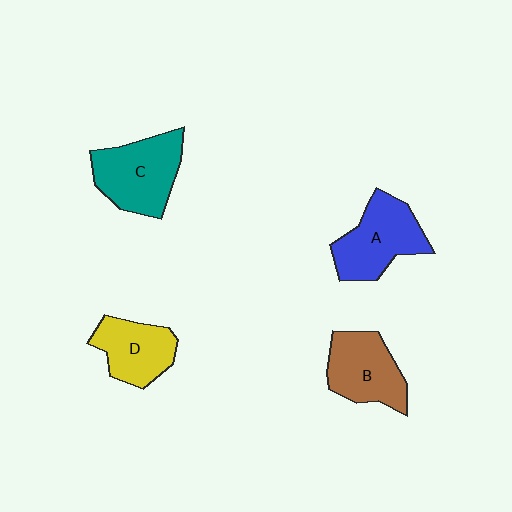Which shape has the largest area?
Shape C (teal).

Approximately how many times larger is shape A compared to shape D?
Approximately 1.2 times.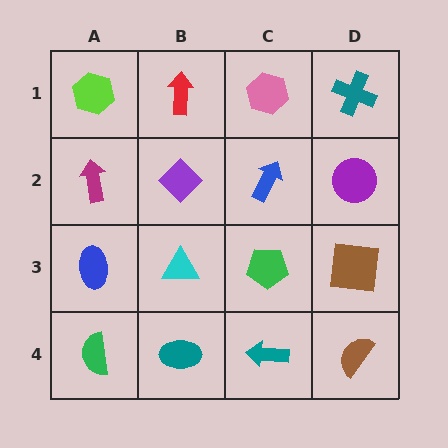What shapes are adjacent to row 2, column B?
A red arrow (row 1, column B), a cyan triangle (row 3, column B), a magenta arrow (row 2, column A), a blue arrow (row 2, column C).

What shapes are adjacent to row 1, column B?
A purple diamond (row 2, column B), a lime hexagon (row 1, column A), a pink hexagon (row 1, column C).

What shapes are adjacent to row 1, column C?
A blue arrow (row 2, column C), a red arrow (row 1, column B), a teal cross (row 1, column D).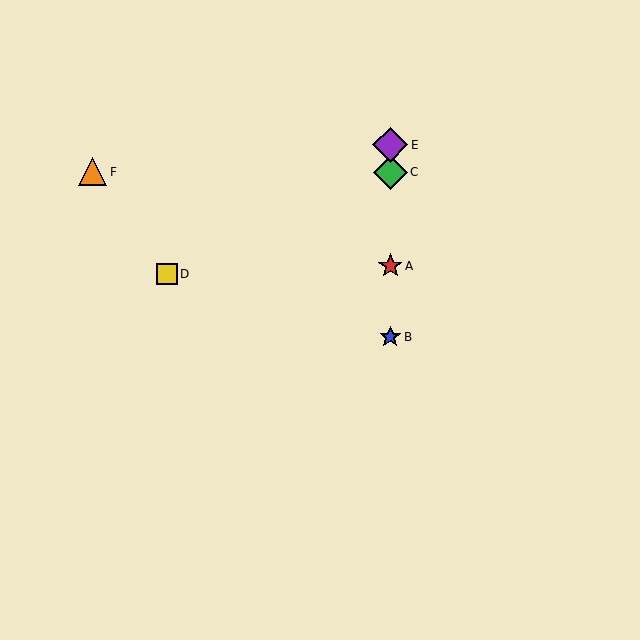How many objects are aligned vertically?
4 objects (A, B, C, E) are aligned vertically.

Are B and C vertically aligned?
Yes, both are at x≈390.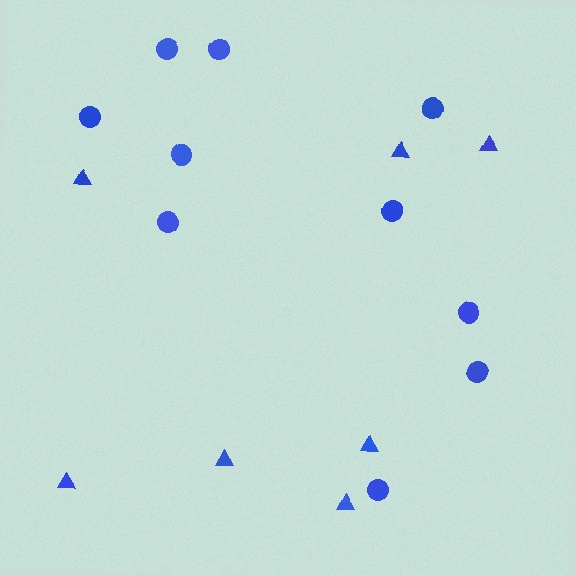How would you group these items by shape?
There are 2 groups: one group of circles (10) and one group of triangles (7).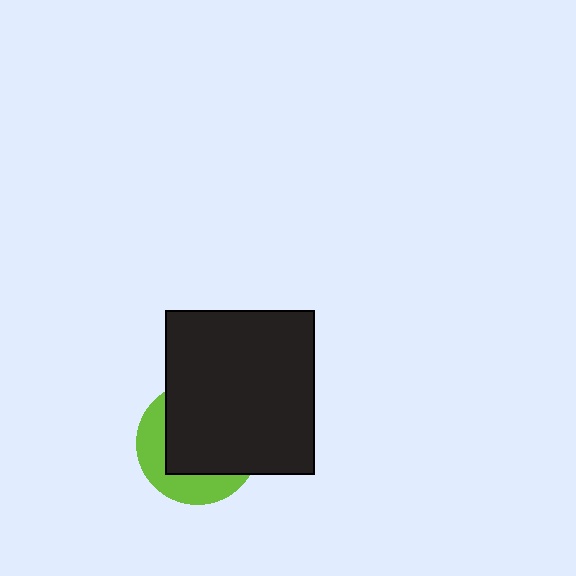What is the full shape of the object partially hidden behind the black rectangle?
The partially hidden object is a lime circle.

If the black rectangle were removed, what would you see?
You would see the complete lime circle.